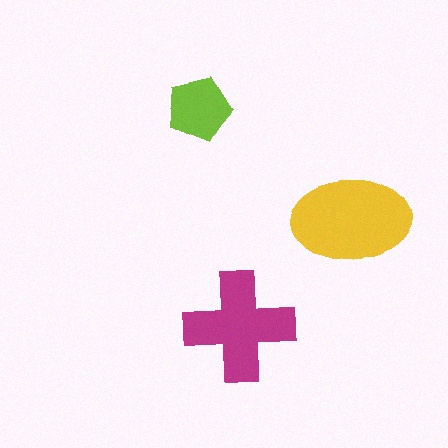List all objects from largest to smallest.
The yellow ellipse, the magenta cross, the lime pentagon.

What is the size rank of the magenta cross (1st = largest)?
2nd.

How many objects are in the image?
There are 3 objects in the image.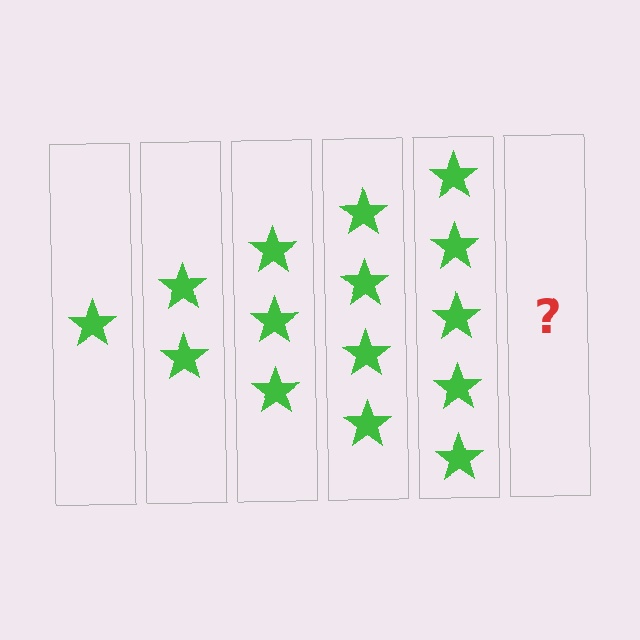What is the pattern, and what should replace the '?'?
The pattern is that each step adds one more star. The '?' should be 6 stars.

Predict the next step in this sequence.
The next step is 6 stars.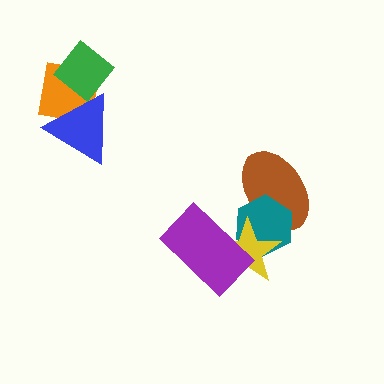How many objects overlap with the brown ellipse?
2 objects overlap with the brown ellipse.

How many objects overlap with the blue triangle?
2 objects overlap with the blue triangle.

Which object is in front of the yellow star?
The purple rectangle is in front of the yellow star.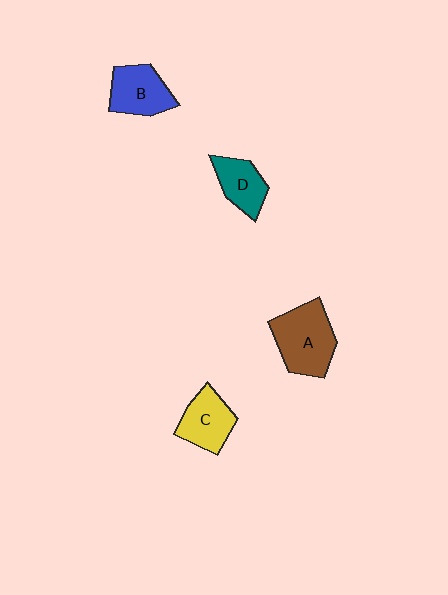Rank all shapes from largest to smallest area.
From largest to smallest: A (brown), B (blue), C (yellow), D (teal).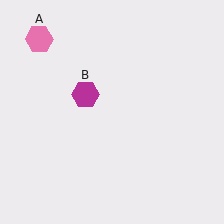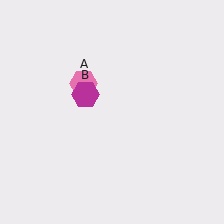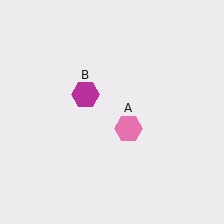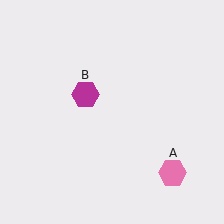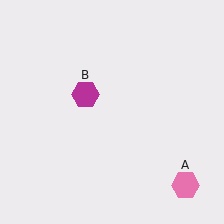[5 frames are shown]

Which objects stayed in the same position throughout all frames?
Magenta hexagon (object B) remained stationary.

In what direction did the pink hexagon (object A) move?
The pink hexagon (object A) moved down and to the right.